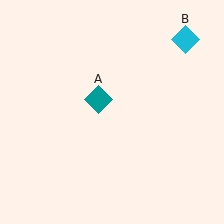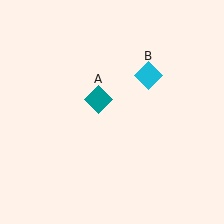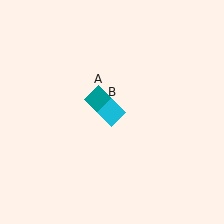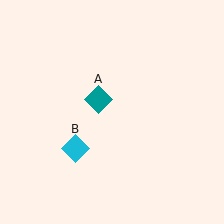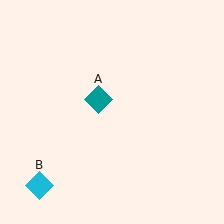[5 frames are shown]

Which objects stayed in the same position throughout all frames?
Teal diamond (object A) remained stationary.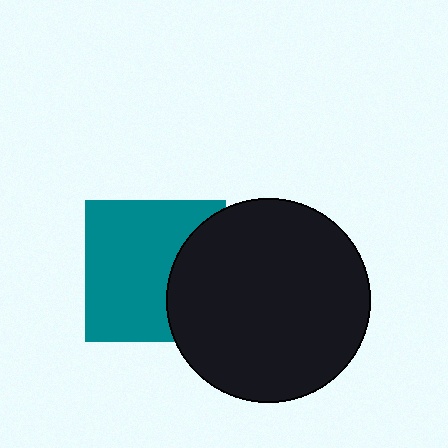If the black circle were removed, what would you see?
You would see the complete teal square.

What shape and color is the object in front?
The object in front is a black circle.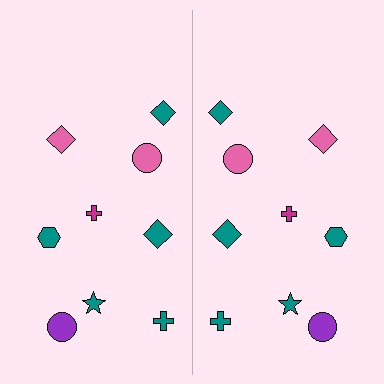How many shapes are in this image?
There are 18 shapes in this image.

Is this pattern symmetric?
Yes, this pattern has bilateral (reflection) symmetry.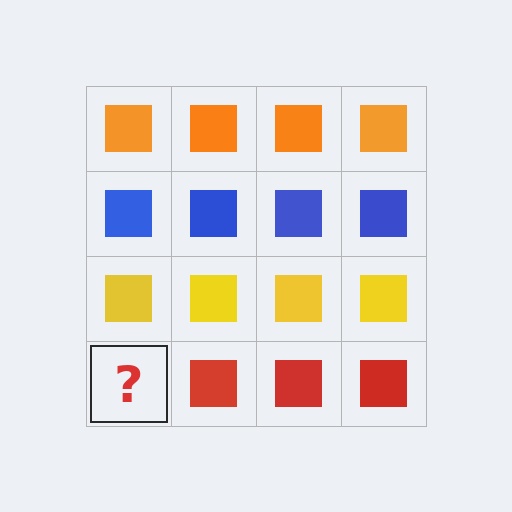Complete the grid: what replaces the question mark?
The question mark should be replaced with a red square.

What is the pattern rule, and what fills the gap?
The rule is that each row has a consistent color. The gap should be filled with a red square.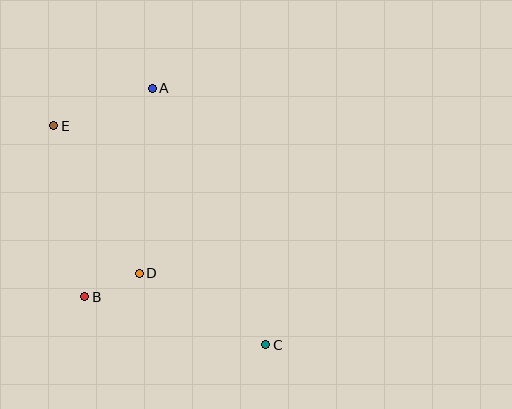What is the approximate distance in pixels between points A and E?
The distance between A and E is approximately 105 pixels.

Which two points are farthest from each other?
Points C and E are farthest from each other.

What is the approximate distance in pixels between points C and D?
The distance between C and D is approximately 146 pixels.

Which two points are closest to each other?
Points B and D are closest to each other.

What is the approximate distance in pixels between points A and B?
The distance between A and B is approximately 219 pixels.